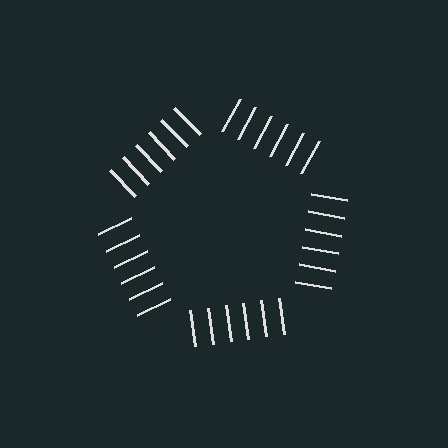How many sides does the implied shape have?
5 sides — the line-ends trace a pentagon.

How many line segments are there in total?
30 — 6 along each of the 5 edges.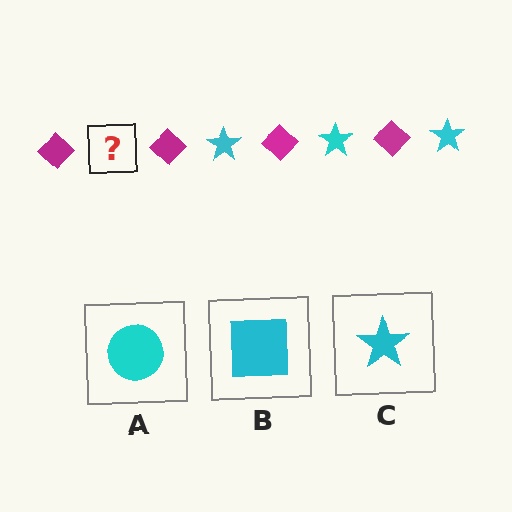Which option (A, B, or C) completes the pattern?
C.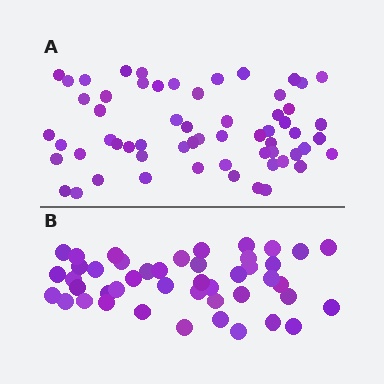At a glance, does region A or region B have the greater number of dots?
Region A (the top region) has more dots.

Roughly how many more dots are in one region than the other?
Region A has approximately 15 more dots than region B.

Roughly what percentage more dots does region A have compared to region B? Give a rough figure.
About 35% more.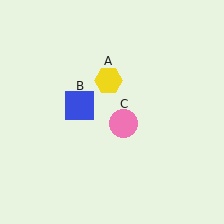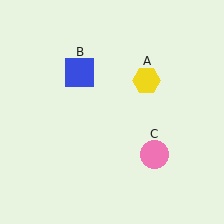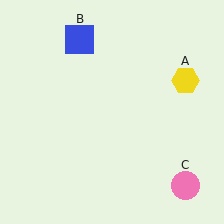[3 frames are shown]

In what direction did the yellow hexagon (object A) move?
The yellow hexagon (object A) moved right.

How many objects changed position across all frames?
3 objects changed position: yellow hexagon (object A), blue square (object B), pink circle (object C).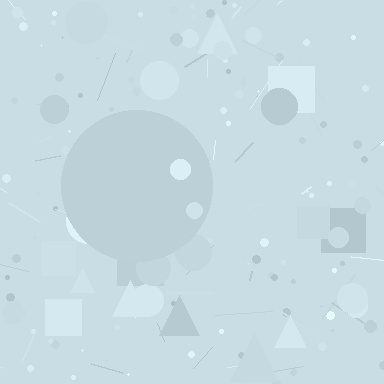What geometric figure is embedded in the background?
A circle is embedded in the background.